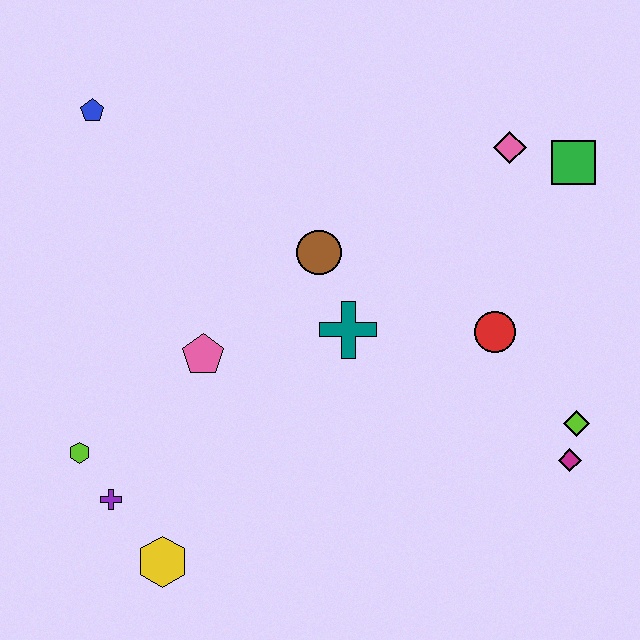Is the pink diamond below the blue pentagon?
Yes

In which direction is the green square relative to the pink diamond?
The green square is to the right of the pink diamond.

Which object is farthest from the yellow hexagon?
The green square is farthest from the yellow hexagon.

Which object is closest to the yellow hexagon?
The purple cross is closest to the yellow hexagon.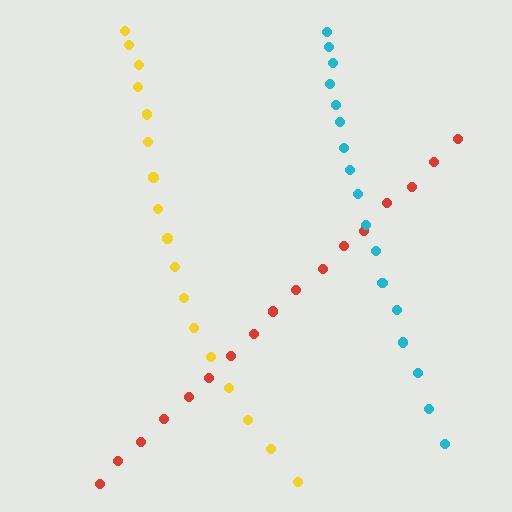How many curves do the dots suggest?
There are 3 distinct paths.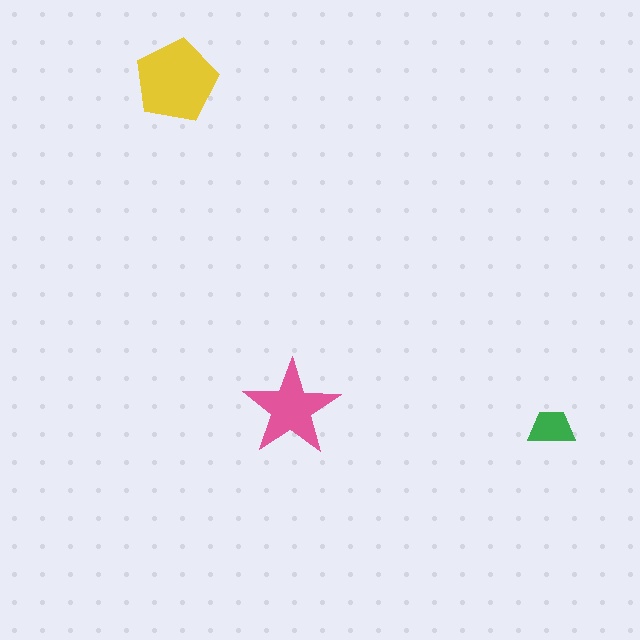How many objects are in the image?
There are 3 objects in the image.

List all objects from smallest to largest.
The green trapezoid, the pink star, the yellow pentagon.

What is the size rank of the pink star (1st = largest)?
2nd.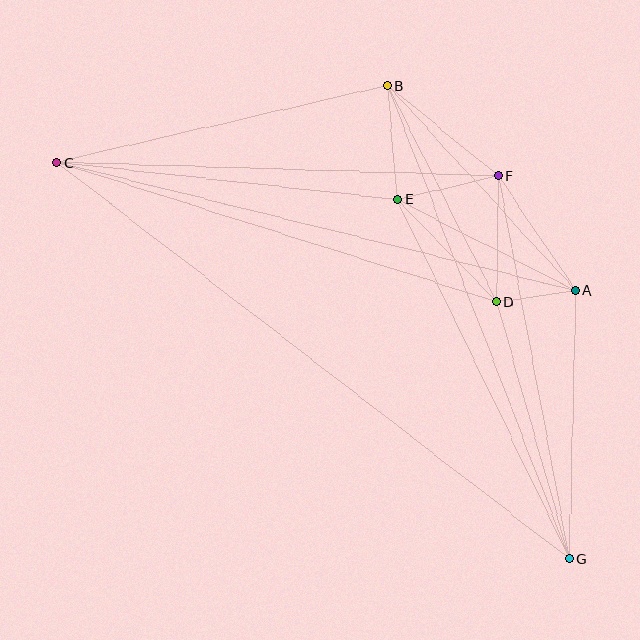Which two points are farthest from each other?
Points C and G are farthest from each other.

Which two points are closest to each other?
Points A and D are closest to each other.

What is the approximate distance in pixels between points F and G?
The distance between F and G is approximately 390 pixels.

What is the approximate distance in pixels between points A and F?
The distance between A and F is approximately 139 pixels.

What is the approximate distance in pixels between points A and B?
The distance between A and B is approximately 279 pixels.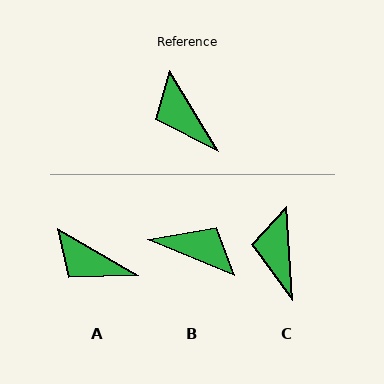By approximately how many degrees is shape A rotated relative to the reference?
Approximately 28 degrees counter-clockwise.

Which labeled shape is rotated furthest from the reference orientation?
B, about 143 degrees away.